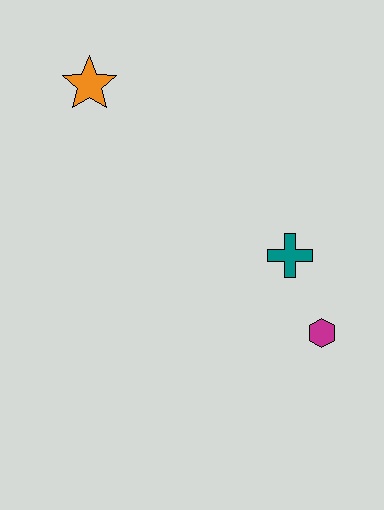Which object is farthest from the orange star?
The magenta hexagon is farthest from the orange star.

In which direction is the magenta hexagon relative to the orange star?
The magenta hexagon is below the orange star.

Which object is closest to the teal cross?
The magenta hexagon is closest to the teal cross.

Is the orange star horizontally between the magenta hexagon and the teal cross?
No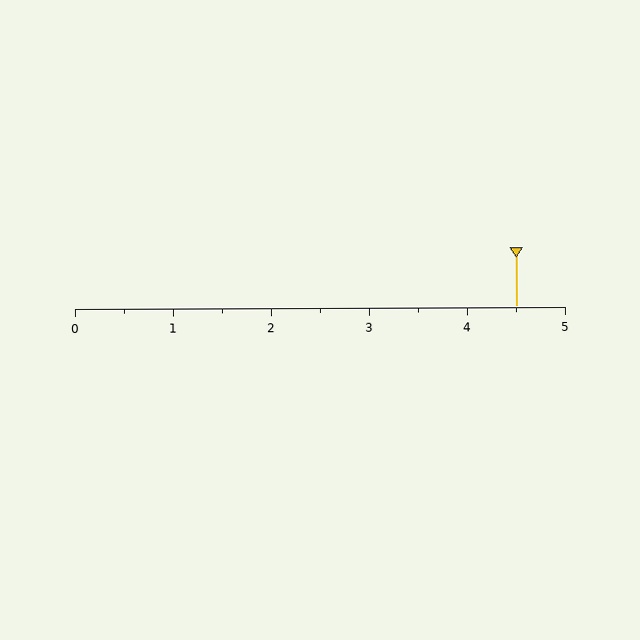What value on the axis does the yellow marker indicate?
The marker indicates approximately 4.5.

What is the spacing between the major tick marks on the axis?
The major ticks are spaced 1 apart.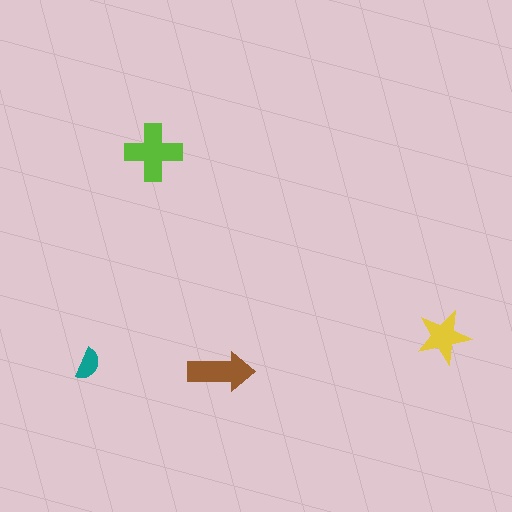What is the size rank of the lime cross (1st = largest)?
1st.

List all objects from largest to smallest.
The lime cross, the brown arrow, the yellow star, the teal semicircle.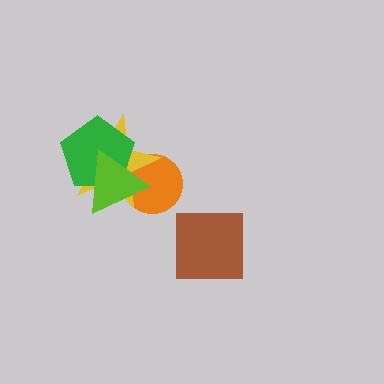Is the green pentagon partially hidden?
Yes, it is partially covered by another shape.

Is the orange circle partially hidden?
Yes, it is partially covered by another shape.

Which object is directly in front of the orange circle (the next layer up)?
The yellow star is directly in front of the orange circle.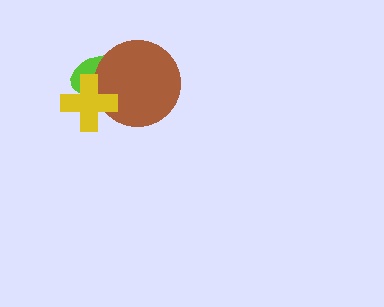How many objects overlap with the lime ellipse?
2 objects overlap with the lime ellipse.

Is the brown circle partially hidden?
Yes, it is partially covered by another shape.